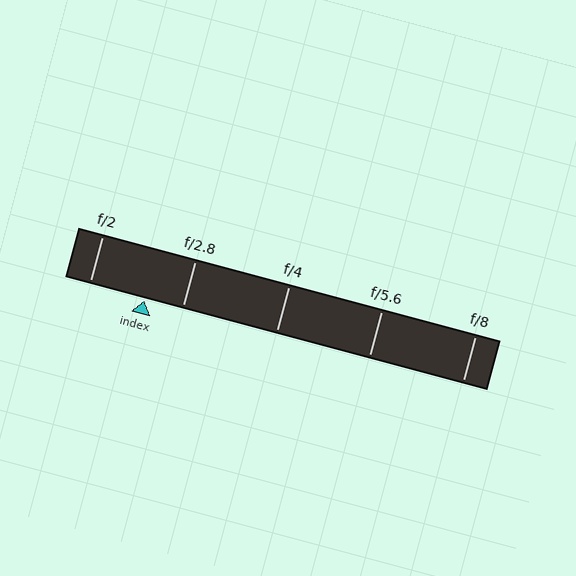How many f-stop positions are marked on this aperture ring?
There are 5 f-stop positions marked.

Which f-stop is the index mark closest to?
The index mark is closest to f/2.8.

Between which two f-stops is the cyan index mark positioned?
The index mark is between f/2 and f/2.8.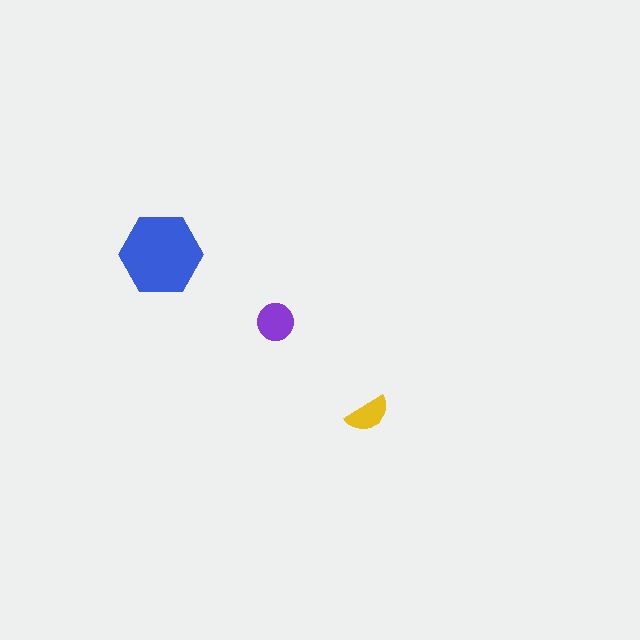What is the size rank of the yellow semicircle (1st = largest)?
3rd.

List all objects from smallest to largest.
The yellow semicircle, the purple circle, the blue hexagon.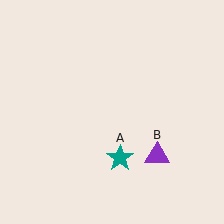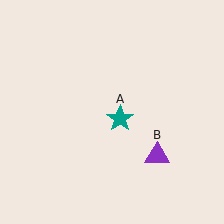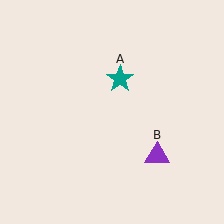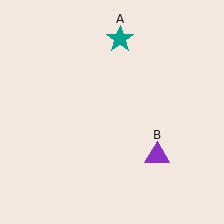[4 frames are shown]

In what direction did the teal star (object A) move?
The teal star (object A) moved up.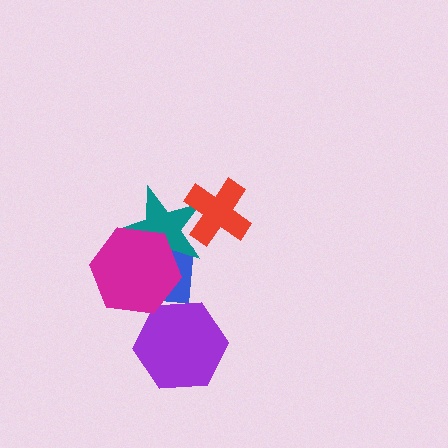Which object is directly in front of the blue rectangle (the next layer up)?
The teal star is directly in front of the blue rectangle.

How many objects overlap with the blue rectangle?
2 objects overlap with the blue rectangle.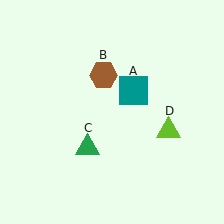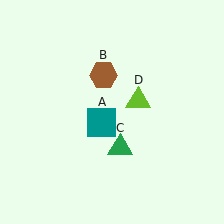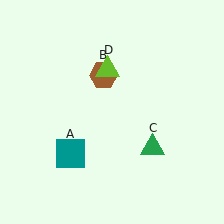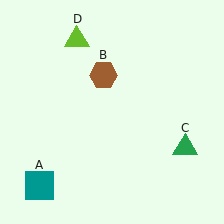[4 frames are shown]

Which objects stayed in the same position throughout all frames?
Brown hexagon (object B) remained stationary.